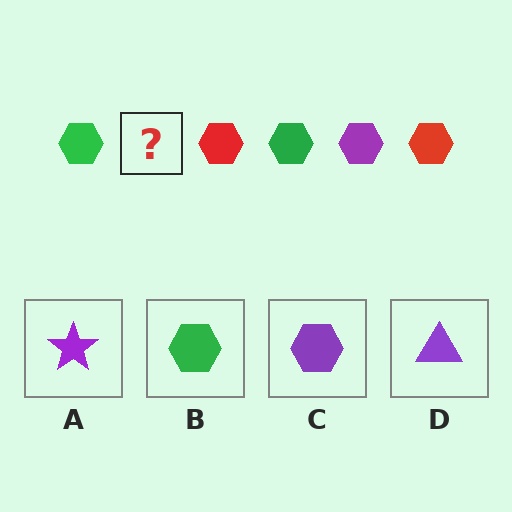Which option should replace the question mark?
Option C.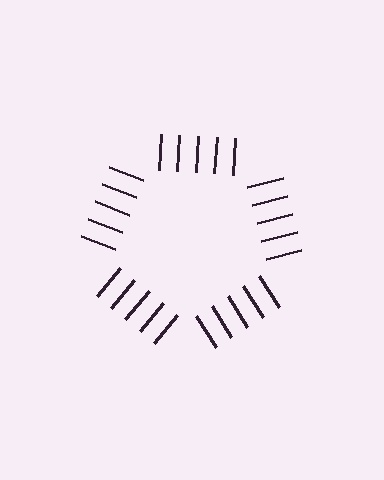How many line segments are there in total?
25 — 5 along each of the 5 edges.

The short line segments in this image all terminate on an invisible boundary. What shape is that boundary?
An illusory pentagon — the line segments terminate on its edges but no continuous stroke is drawn.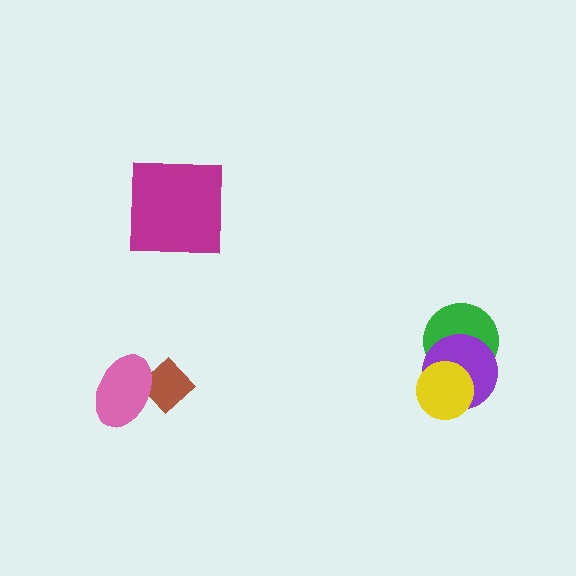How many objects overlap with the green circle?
2 objects overlap with the green circle.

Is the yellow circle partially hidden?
No, no other shape covers it.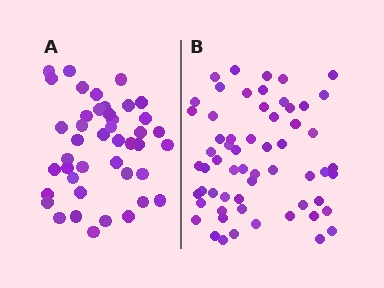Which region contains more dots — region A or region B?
Region B (the right region) has more dots.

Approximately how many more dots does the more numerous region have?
Region B has approximately 15 more dots than region A.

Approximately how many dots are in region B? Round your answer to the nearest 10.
About 60 dots.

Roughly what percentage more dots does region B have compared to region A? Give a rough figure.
About 40% more.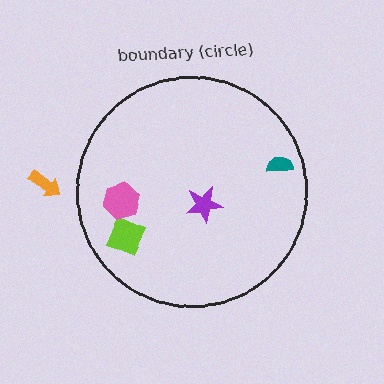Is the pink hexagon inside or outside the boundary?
Inside.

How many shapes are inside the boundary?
4 inside, 1 outside.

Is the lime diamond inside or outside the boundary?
Inside.